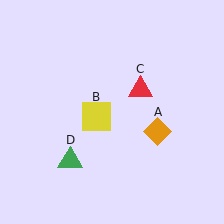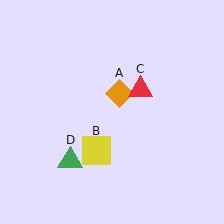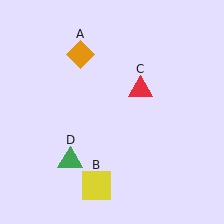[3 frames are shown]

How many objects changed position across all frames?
2 objects changed position: orange diamond (object A), yellow square (object B).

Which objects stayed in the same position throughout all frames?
Red triangle (object C) and green triangle (object D) remained stationary.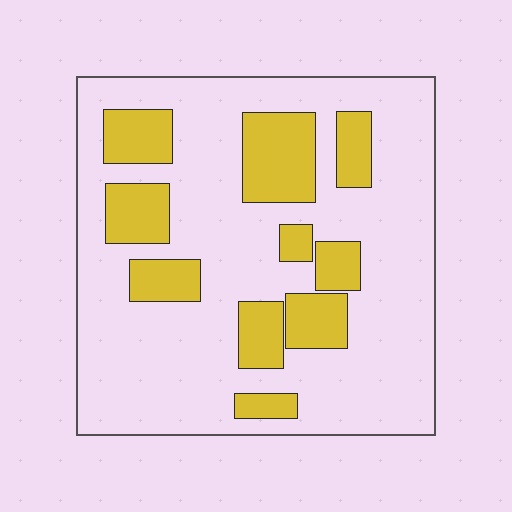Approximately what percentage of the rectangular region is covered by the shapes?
Approximately 25%.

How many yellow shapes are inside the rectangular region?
10.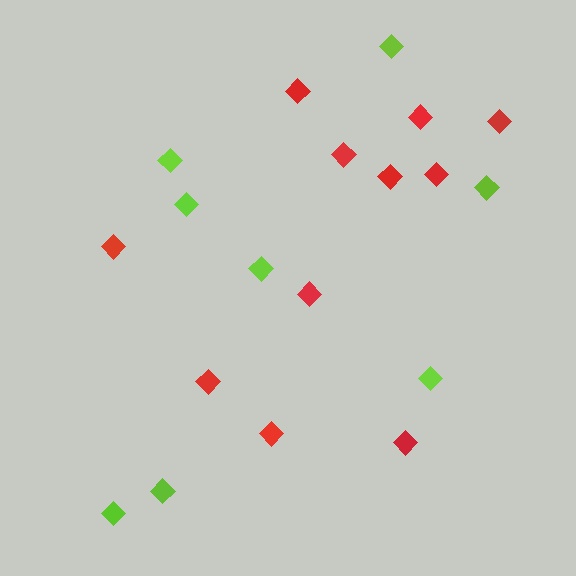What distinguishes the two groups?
There are 2 groups: one group of red diamonds (11) and one group of lime diamonds (8).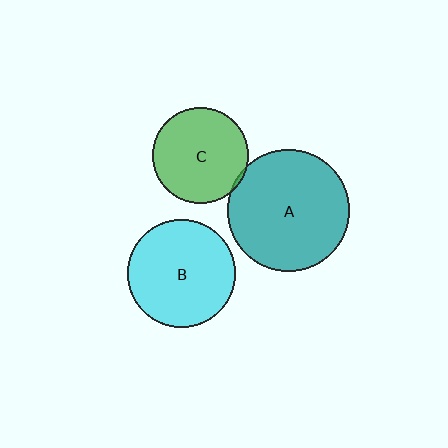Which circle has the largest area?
Circle A (teal).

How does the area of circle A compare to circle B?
Approximately 1.3 times.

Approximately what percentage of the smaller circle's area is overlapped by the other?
Approximately 5%.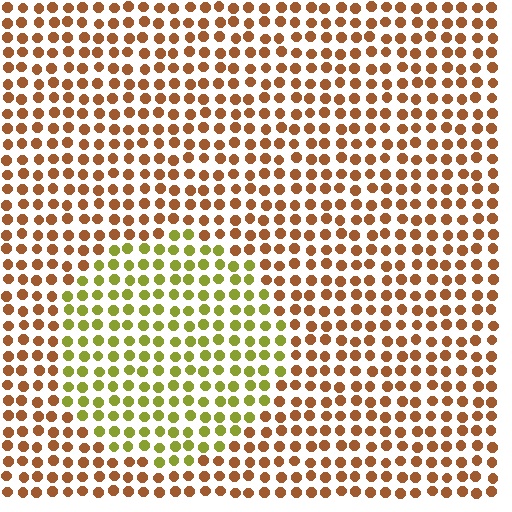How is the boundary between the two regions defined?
The boundary is defined purely by a slight shift in hue (about 50 degrees). Spacing, size, and orientation are identical on both sides.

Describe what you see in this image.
The image is filled with small brown elements in a uniform arrangement. A circle-shaped region is visible where the elements are tinted to a slightly different hue, forming a subtle color boundary.